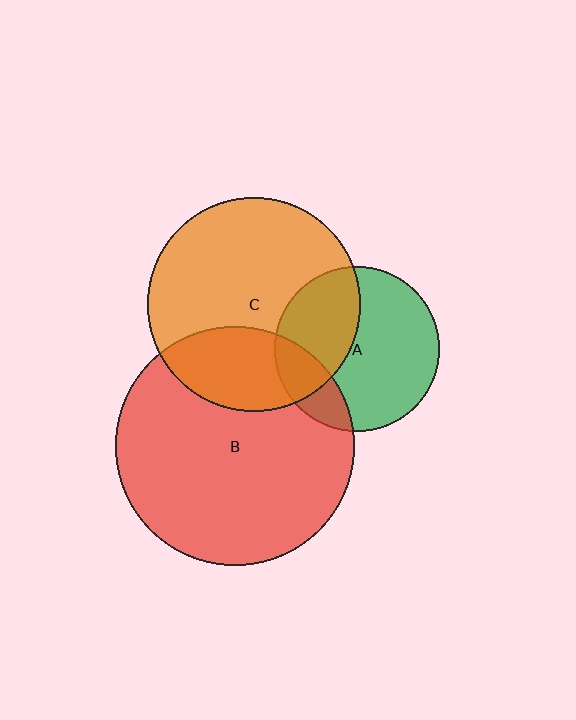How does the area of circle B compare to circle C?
Approximately 1.3 times.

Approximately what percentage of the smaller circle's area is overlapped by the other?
Approximately 40%.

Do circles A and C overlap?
Yes.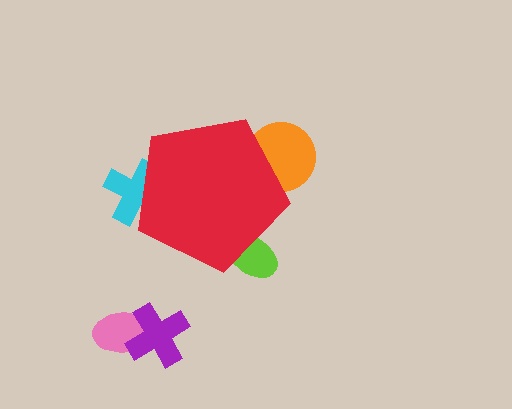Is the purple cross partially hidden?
No, the purple cross is fully visible.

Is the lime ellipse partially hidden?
Yes, the lime ellipse is partially hidden behind the red pentagon.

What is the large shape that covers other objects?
A red pentagon.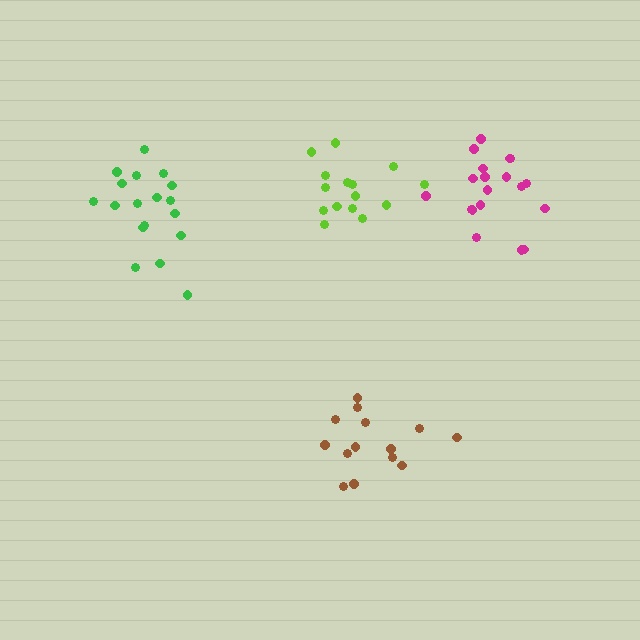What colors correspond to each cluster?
The clusters are colored: brown, magenta, green, lime.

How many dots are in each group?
Group 1: 14 dots, Group 2: 19 dots, Group 3: 18 dots, Group 4: 15 dots (66 total).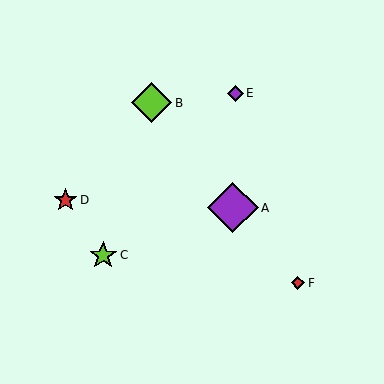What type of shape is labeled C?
Shape C is a lime star.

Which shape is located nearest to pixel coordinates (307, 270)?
The red diamond (labeled F) at (298, 283) is nearest to that location.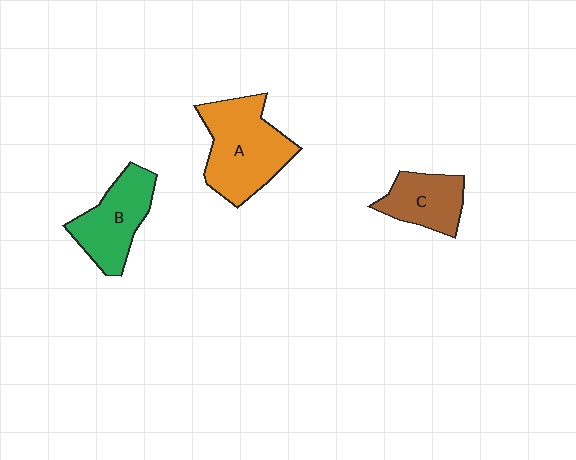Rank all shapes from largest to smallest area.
From largest to smallest: A (orange), B (green), C (brown).